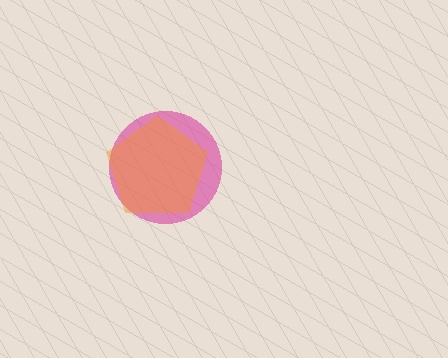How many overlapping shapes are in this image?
There are 2 overlapping shapes in the image.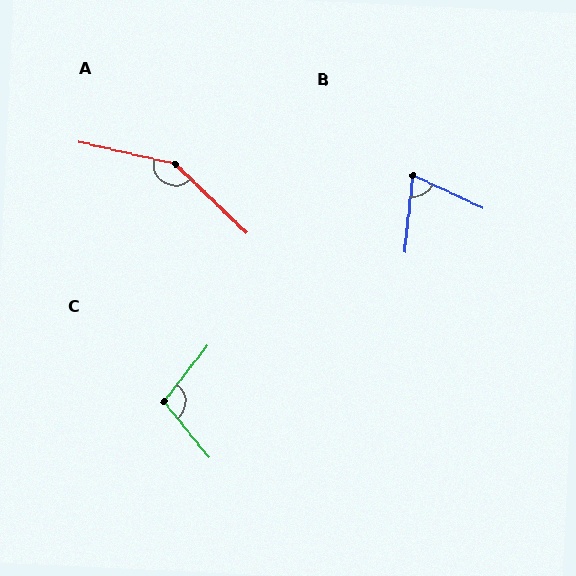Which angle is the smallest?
B, at approximately 71 degrees.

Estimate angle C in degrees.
Approximately 103 degrees.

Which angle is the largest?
A, at approximately 149 degrees.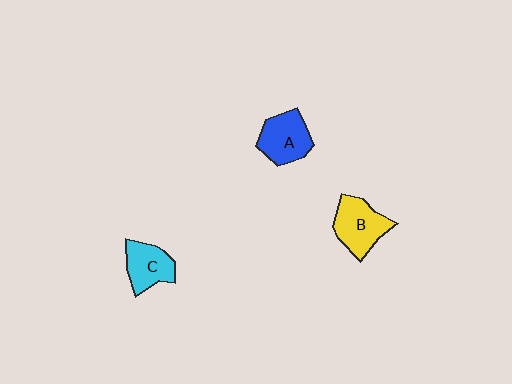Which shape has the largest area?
Shape B (yellow).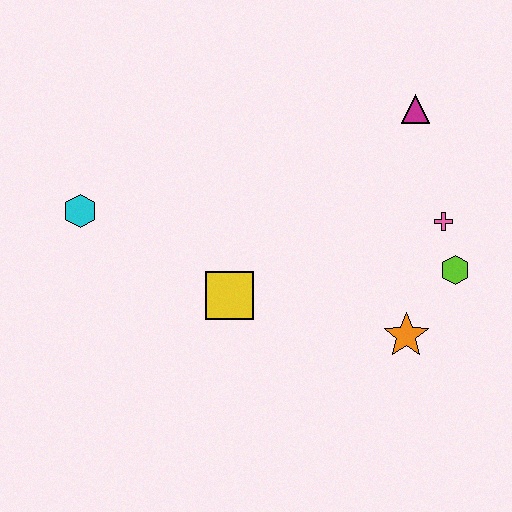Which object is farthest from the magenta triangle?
The cyan hexagon is farthest from the magenta triangle.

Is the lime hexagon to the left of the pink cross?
No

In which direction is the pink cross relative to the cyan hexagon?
The pink cross is to the right of the cyan hexagon.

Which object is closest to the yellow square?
The cyan hexagon is closest to the yellow square.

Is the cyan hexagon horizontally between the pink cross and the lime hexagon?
No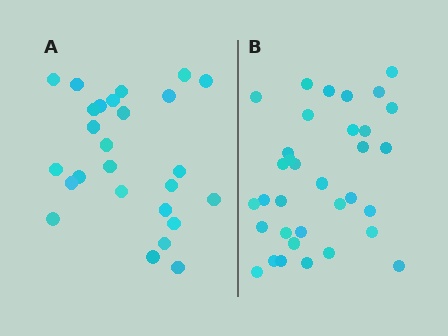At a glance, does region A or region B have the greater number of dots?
Region B (the right region) has more dots.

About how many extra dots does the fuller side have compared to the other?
Region B has roughly 8 or so more dots than region A.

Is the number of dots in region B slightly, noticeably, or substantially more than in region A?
Region B has noticeably more, but not dramatically so. The ratio is roughly 1.3 to 1.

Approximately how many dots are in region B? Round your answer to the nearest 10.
About 30 dots. (The exact count is 34, which rounds to 30.)